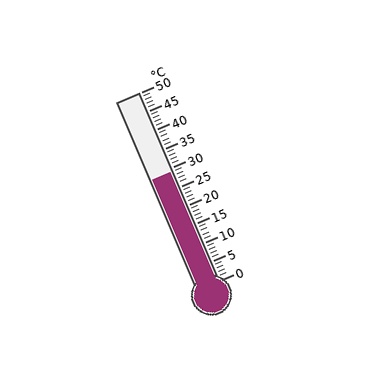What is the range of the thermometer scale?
The thermometer scale ranges from 0°C to 50°C.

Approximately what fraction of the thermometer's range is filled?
The thermometer is filled to approximately 60% of its range.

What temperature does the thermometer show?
The thermometer shows approximately 29°C.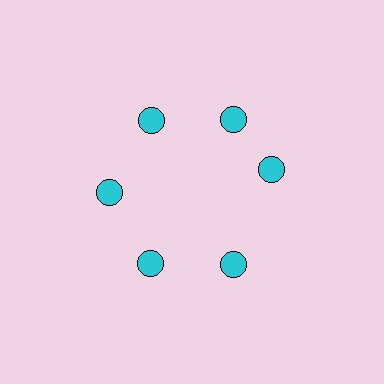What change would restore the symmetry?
The symmetry would be restored by rotating it back into even spacing with its neighbors so that all 6 circles sit at equal angles and equal distance from the center.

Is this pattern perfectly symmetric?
No. The 6 cyan circles are arranged in a ring, but one element near the 3 o'clock position is rotated out of alignment along the ring, breaking the 6-fold rotational symmetry.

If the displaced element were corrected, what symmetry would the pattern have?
It would have 6-fold rotational symmetry — the pattern would map onto itself every 60 degrees.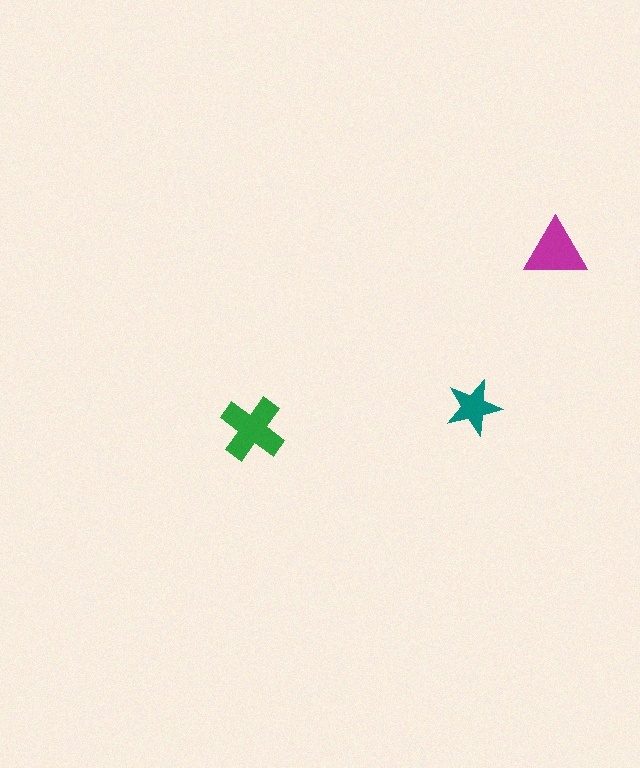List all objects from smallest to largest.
The teal star, the magenta triangle, the green cross.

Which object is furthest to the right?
The magenta triangle is rightmost.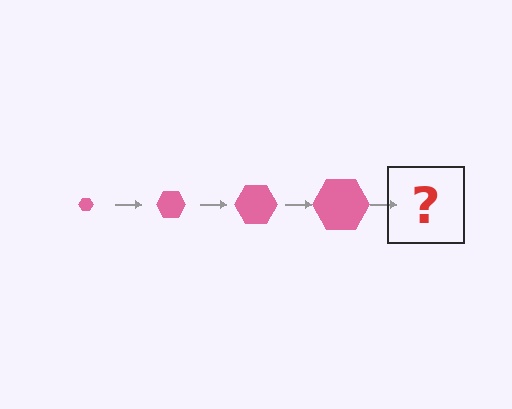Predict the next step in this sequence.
The next step is a pink hexagon, larger than the previous one.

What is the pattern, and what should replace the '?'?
The pattern is that the hexagon gets progressively larger each step. The '?' should be a pink hexagon, larger than the previous one.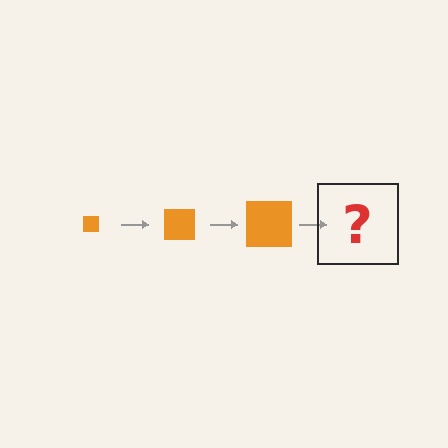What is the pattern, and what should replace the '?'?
The pattern is that the square gets progressively larger each step. The '?' should be an orange square, larger than the previous one.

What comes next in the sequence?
The next element should be an orange square, larger than the previous one.